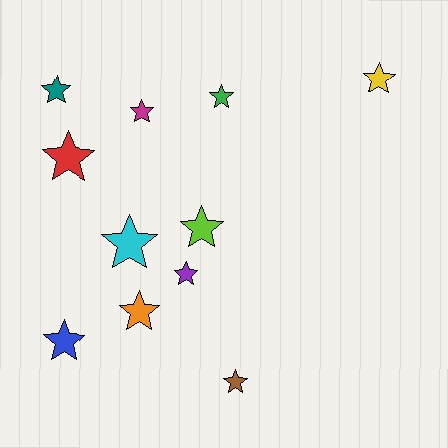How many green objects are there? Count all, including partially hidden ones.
There is 1 green object.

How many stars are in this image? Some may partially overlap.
There are 11 stars.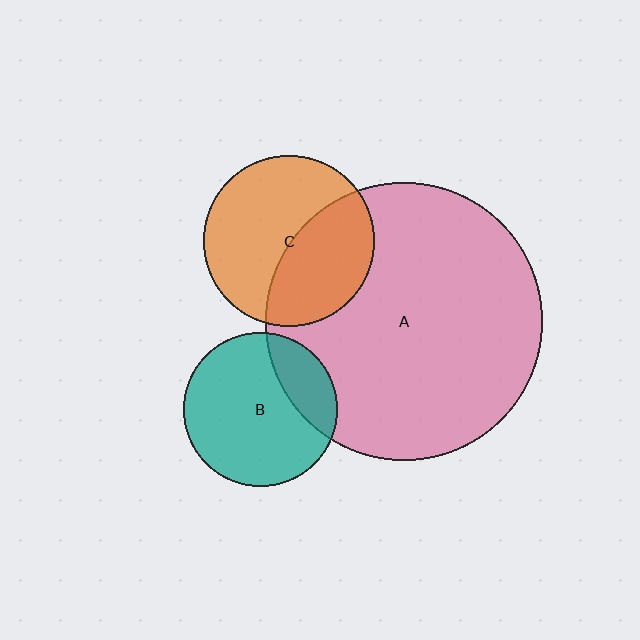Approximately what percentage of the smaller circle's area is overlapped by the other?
Approximately 20%.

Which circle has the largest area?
Circle A (pink).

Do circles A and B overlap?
Yes.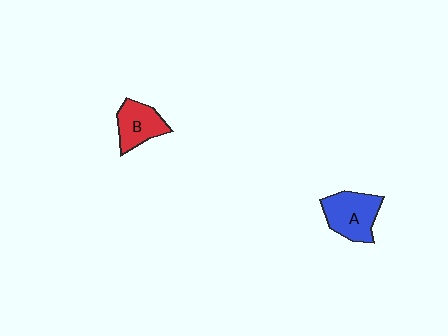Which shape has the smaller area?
Shape B (red).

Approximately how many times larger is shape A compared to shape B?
Approximately 1.3 times.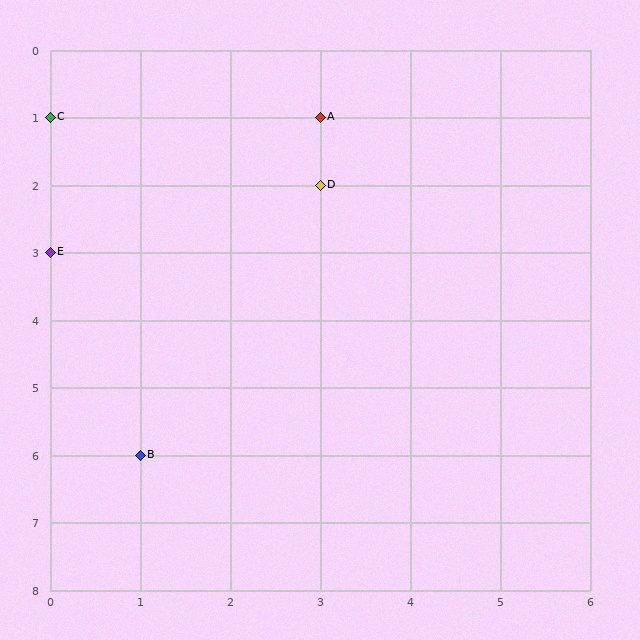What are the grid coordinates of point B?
Point B is at grid coordinates (1, 6).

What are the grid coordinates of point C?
Point C is at grid coordinates (0, 1).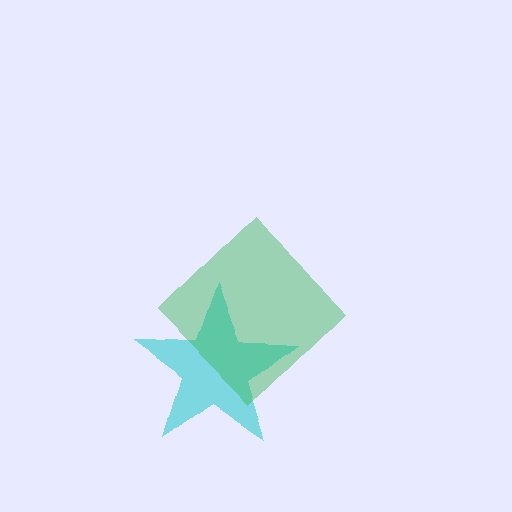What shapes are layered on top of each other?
The layered shapes are: a cyan star, a green diamond.